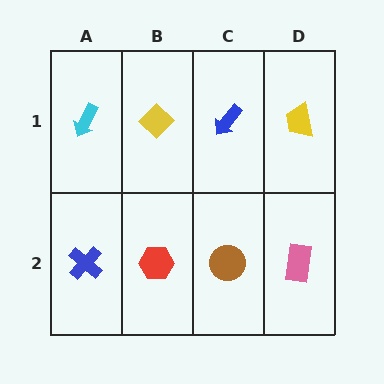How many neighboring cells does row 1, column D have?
2.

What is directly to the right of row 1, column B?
A blue arrow.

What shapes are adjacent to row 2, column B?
A yellow diamond (row 1, column B), a blue cross (row 2, column A), a brown circle (row 2, column C).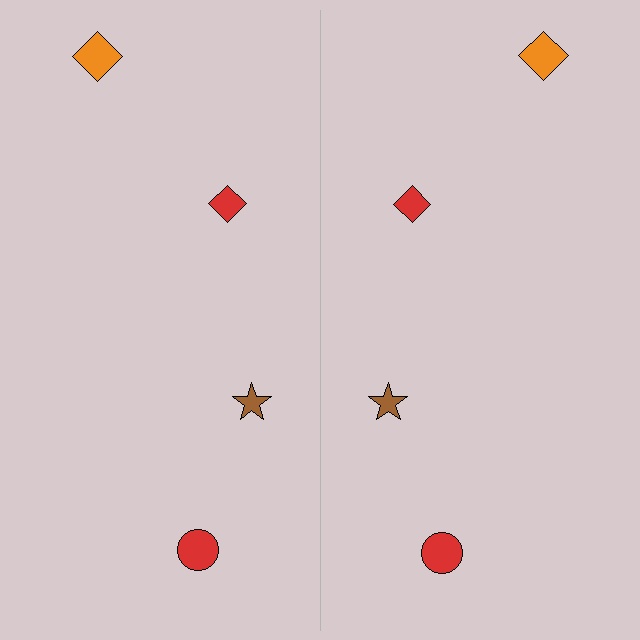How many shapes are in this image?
There are 8 shapes in this image.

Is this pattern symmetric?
Yes, this pattern has bilateral (reflection) symmetry.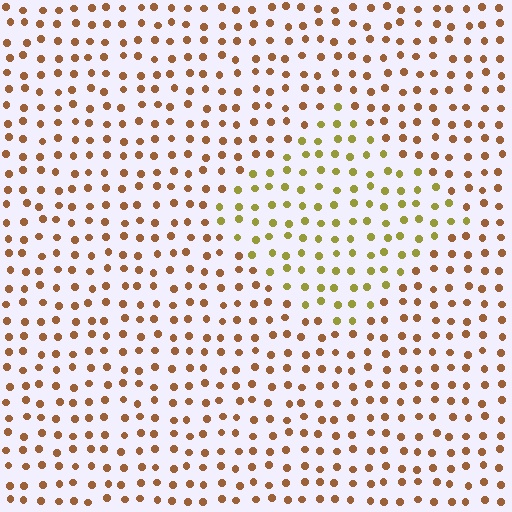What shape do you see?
I see a diamond.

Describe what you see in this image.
The image is filled with small brown elements in a uniform arrangement. A diamond-shaped region is visible where the elements are tinted to a slightly different hue, forming a subtle color boundary.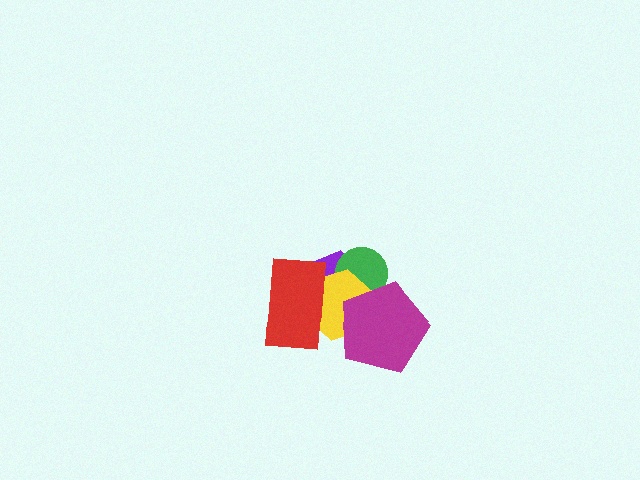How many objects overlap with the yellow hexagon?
4 objects overlap with the yellow hexagon.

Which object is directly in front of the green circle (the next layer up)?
The yellow hexagon is directly in front of the green circle.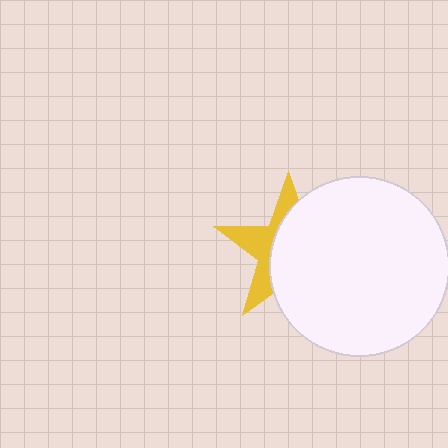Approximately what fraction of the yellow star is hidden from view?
Roughly 63% of the yellow star is hidden behind the white circle.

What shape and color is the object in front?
The object in front is a white circle.